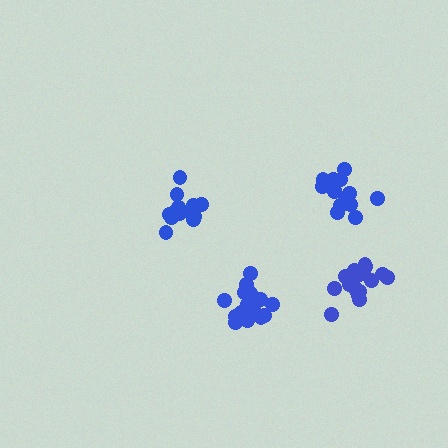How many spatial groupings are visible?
There are 4 spatial groupings.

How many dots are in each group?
Group 1: 17 dots, Group 2: 15 dots, Group 3: 15 dots, Group 4: 19 dots (66 total).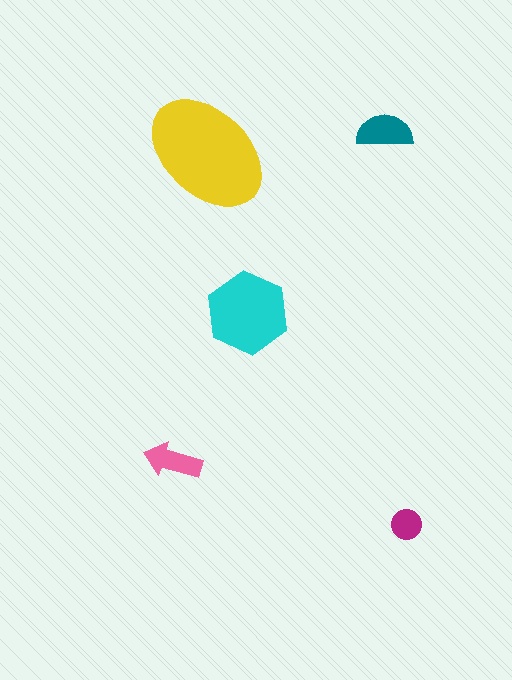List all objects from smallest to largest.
The magenta circle, the pink arrow, the teal semicircle, the cyan hexagon, the yellow ellipse.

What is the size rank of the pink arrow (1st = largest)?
4th.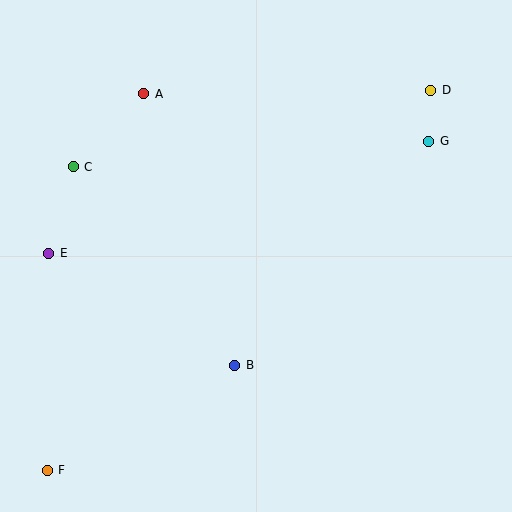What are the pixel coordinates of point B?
Point B is at (235, 365).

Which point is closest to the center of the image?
Point B at (235, 365) is closest to the center.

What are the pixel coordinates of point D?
Point D is at (430, 90).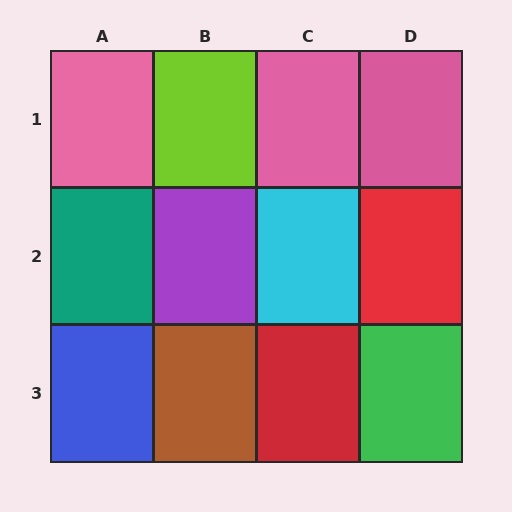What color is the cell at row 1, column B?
Lime.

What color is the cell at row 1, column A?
Pink.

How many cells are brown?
1 cell is brown.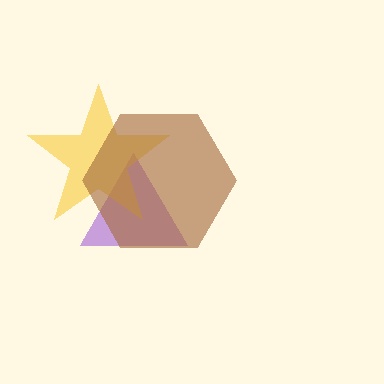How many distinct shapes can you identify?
There are 3 distinct shapes: a purple triangle, a yellow star, a brown hexagon.